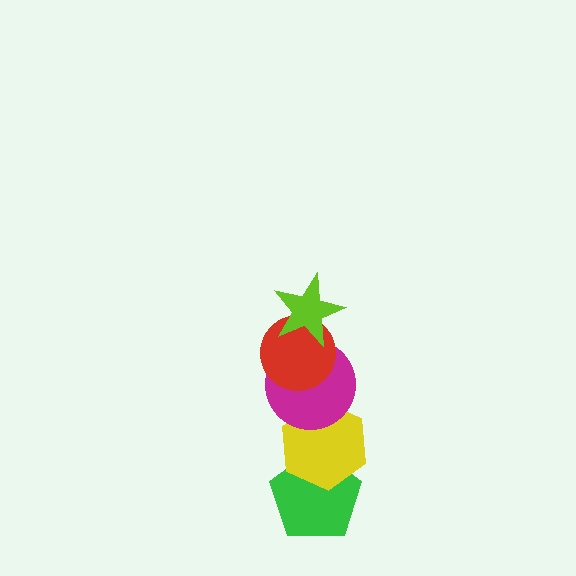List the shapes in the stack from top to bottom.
From top to bottom: the lime star, the red circle, the magenta circle, the yellow hexagon, the green pentagon.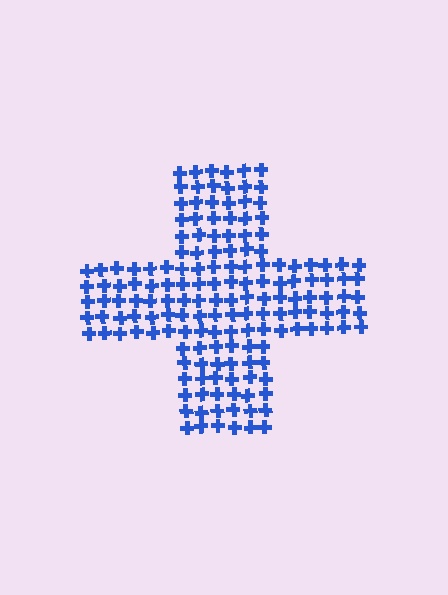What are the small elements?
The small elements are crosses.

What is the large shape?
The large shape is a cross.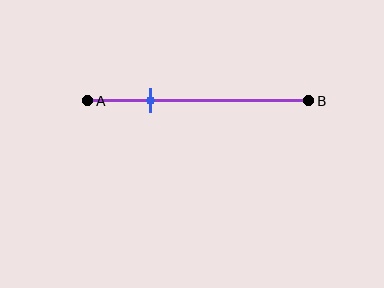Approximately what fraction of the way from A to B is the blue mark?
The blue mark is approximately 30% of the way from A to B.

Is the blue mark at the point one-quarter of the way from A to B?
No, the mark is at about 30% from A, not at the 25% one-quarter point.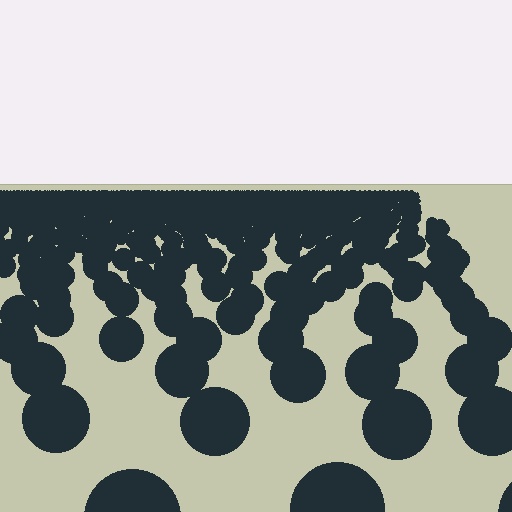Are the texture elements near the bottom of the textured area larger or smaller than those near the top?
Larger. Near the bottom, elements are closer to the viewer and appear at a bigger on-screen size.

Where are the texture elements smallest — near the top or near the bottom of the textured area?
Near the top.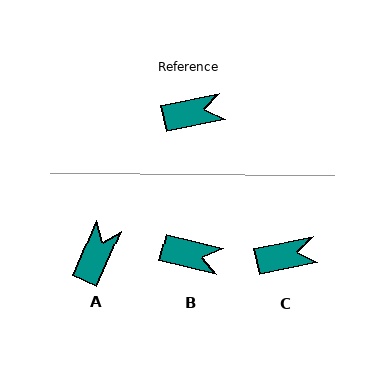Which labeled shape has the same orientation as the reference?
C.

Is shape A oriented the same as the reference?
No, it is off by about 55 degrees.